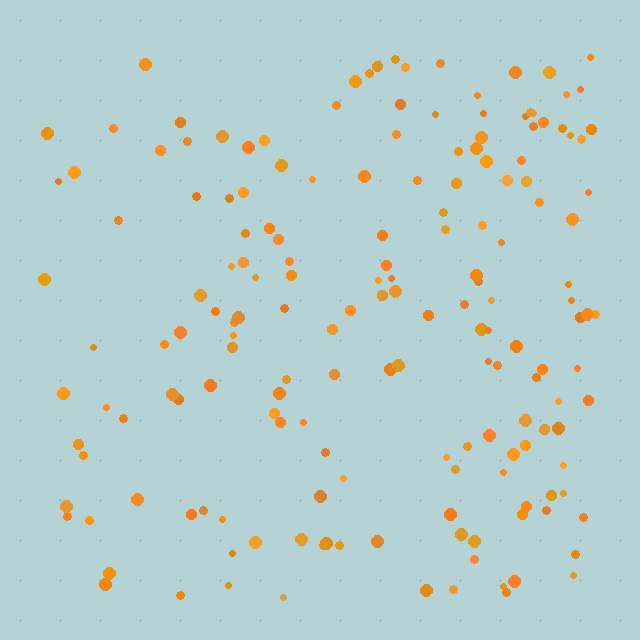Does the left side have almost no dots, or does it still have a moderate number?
Still a moderate number, just noticeably fewer than the right.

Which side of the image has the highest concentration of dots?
The right.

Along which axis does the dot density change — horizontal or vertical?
Horizontal.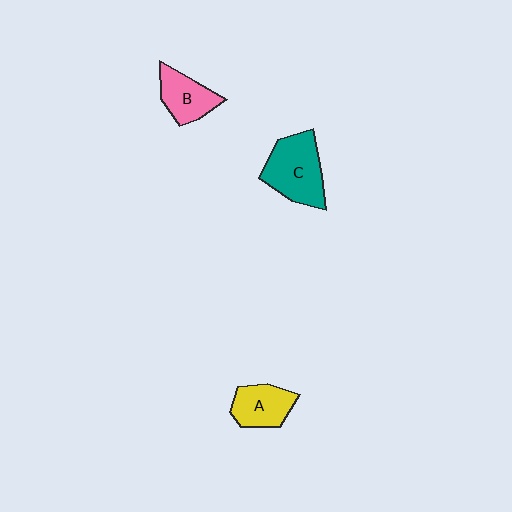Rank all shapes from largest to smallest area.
From largest to smallest: C (teal), A (yellow), B (pink).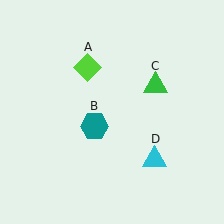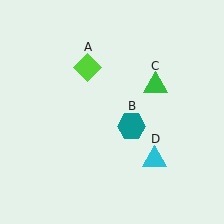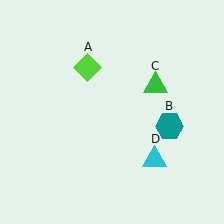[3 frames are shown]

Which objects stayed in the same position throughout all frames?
Lime diamond (object A) and green triangle (object C) and cyan triangle (object D) remained stationary.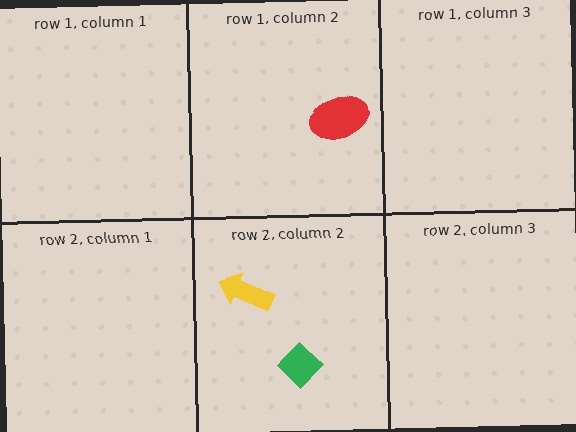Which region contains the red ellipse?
The row 1, column 2 region.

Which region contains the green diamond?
The row 2, column 2 region.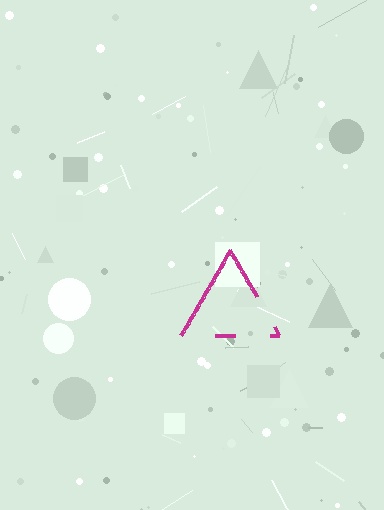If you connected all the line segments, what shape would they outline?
They would outline a triangle.